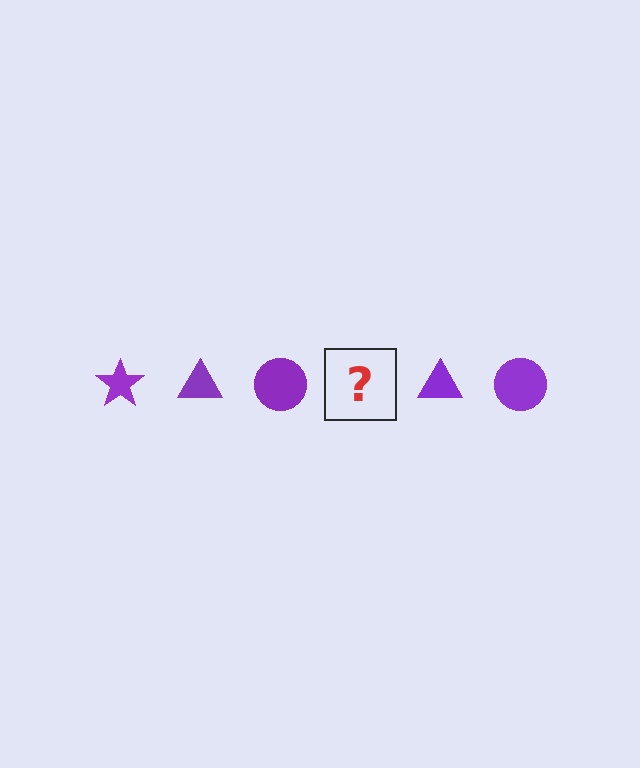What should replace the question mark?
The question mark should be replaced with a purple star.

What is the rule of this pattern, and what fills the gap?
The rule is that the pattern cycles through star, triangle, circle shapes in purple. The gap should be filled with a purple star.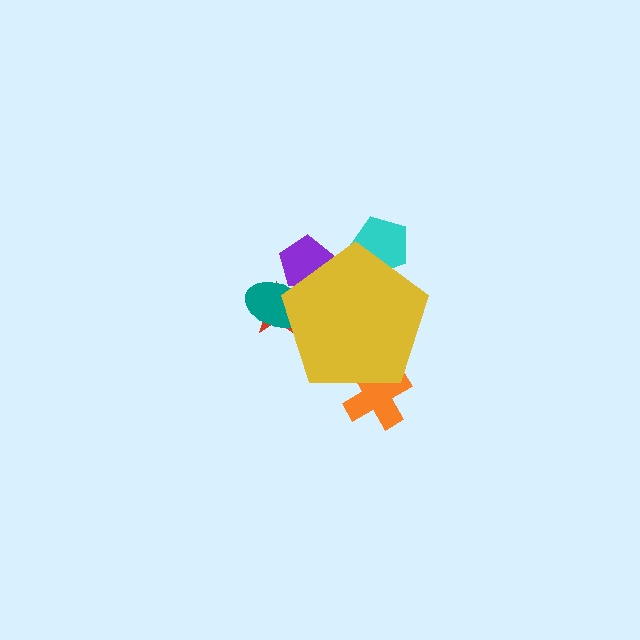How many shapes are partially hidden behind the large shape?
5 shapes are partially hidden.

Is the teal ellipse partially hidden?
Yes, the teal ellipse is partially hidden behind the yellow pentagon.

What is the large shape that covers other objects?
A yellow pentagon.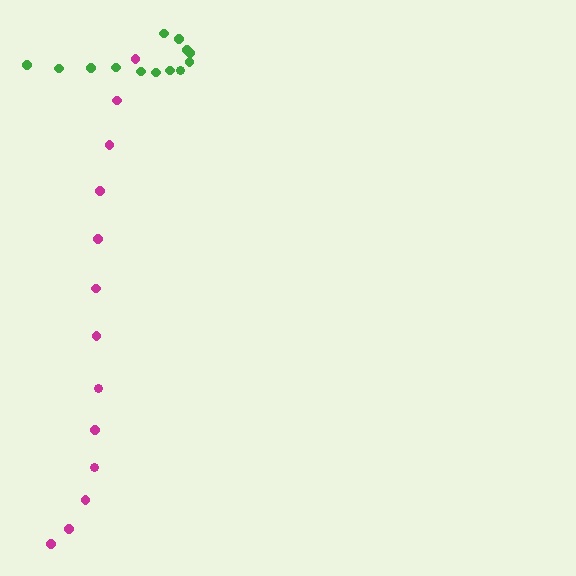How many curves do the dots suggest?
There are 2 distinct paths.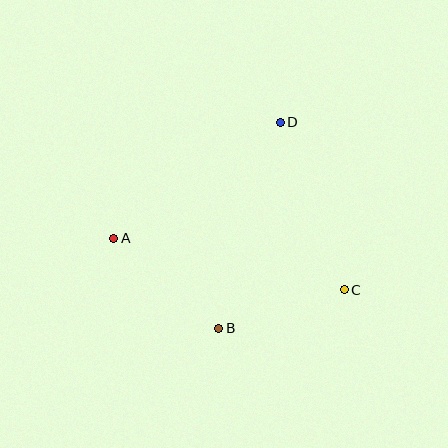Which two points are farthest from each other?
Points A and C are farthest from each other.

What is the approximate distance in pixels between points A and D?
The distance between A and D is approximately 203 pixels.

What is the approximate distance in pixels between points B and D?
The distance between B and D is approximately 215 pixels.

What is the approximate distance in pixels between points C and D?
The distance between C and D is approximately 179 pixels.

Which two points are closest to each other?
Points B and C are closest to each other.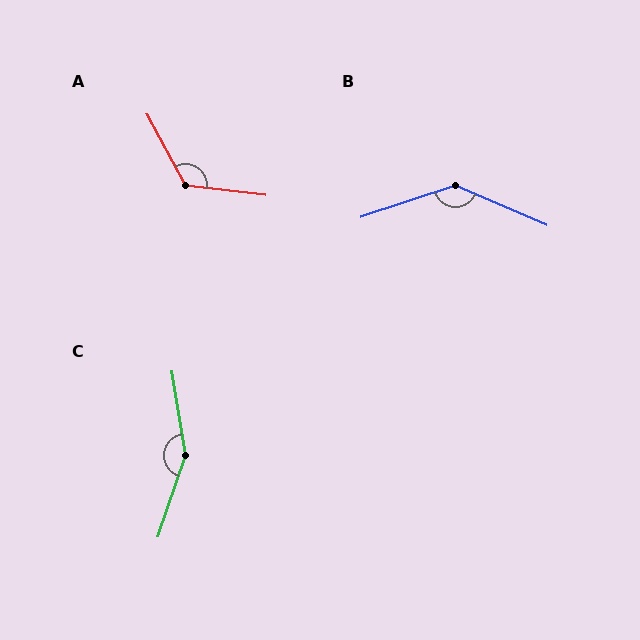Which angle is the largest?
C, at approximately 152 degrees.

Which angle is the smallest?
A, at approximately 125 degrees.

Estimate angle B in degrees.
Approximately 138 degrees.